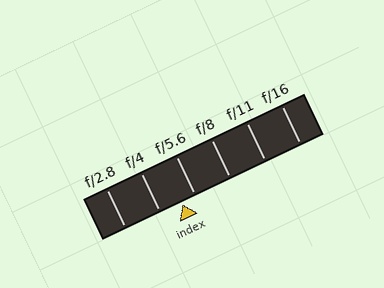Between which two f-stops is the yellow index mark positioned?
The index mark is between f/4 and f/5.6.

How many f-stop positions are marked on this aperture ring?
There are 6 f-stop positions marked.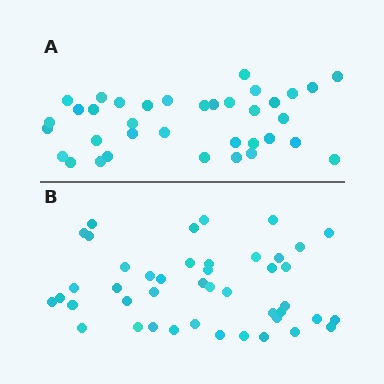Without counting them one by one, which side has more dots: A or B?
Region B (the bottom region) has more dots.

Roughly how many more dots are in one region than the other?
Region B has roughly 8 or so more dots than region A.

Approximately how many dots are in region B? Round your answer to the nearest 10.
About 40 dots. (The exact count is 44, which rounds to 40.)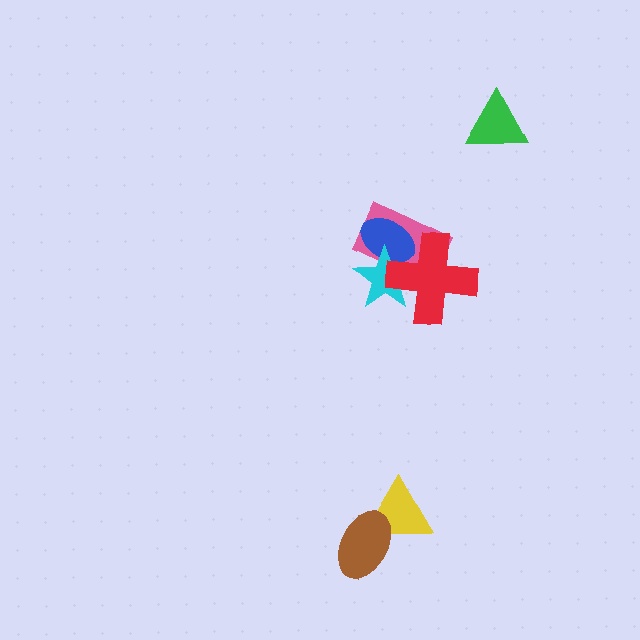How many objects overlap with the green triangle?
0 objects overlap with the green triangle.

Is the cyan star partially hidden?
Yes, it is partially covered by another shape.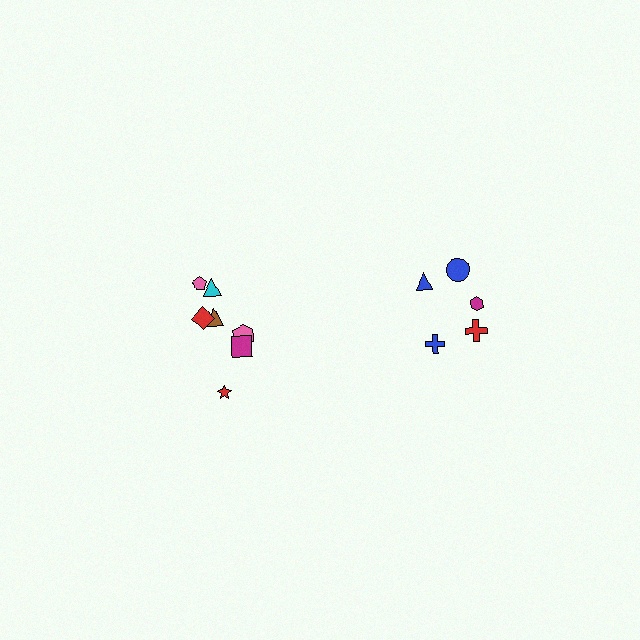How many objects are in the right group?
There are 5 objects.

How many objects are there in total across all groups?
There are 12 objects.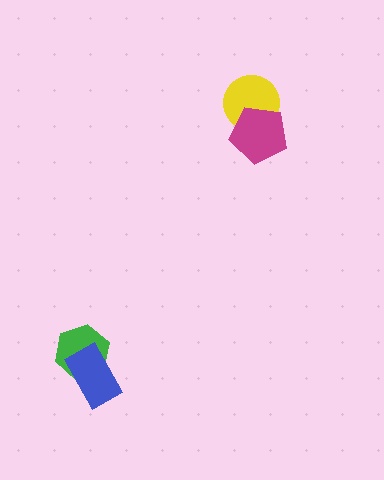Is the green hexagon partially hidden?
Yes, it is partially covered by another shape.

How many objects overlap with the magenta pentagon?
1 object overlaps with the magenta pentagon.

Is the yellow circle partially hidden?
Yes, it is partially covered by another shape.